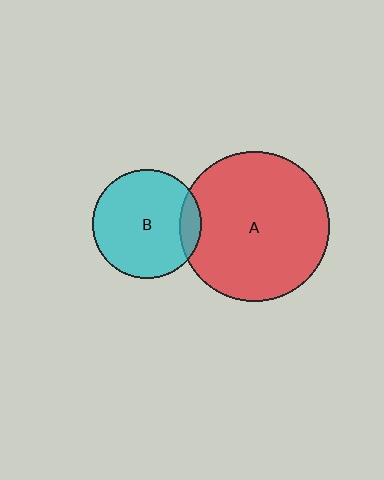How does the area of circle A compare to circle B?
Approximately 1.9 times.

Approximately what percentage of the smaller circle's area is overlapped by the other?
Approximately 10%.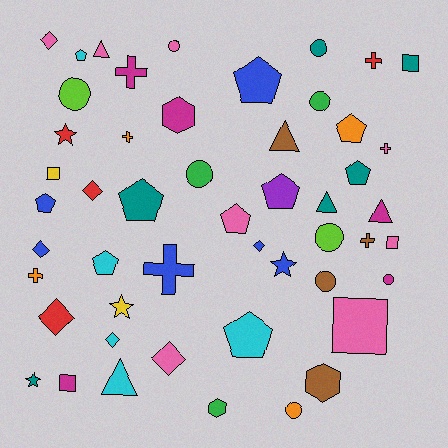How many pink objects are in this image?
There are 8 pink objects.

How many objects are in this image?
There are 50 objects.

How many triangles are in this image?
There are 5 triangles.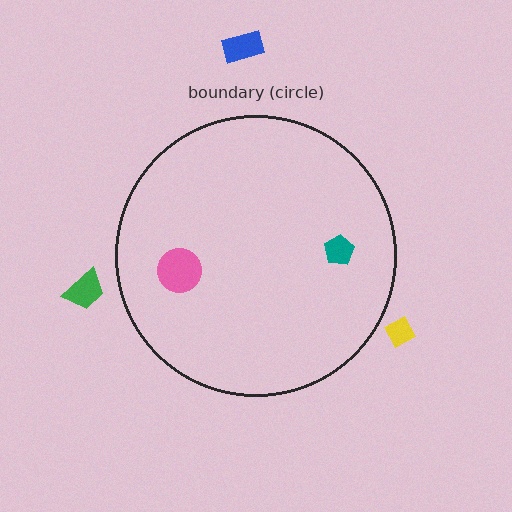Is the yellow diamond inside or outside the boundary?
Outside.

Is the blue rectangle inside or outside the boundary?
Outside.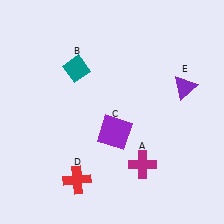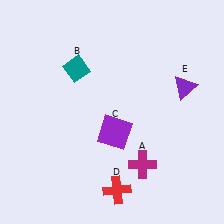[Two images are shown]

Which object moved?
The red cross (D) moved right.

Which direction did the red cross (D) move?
The red cross (D) moved right.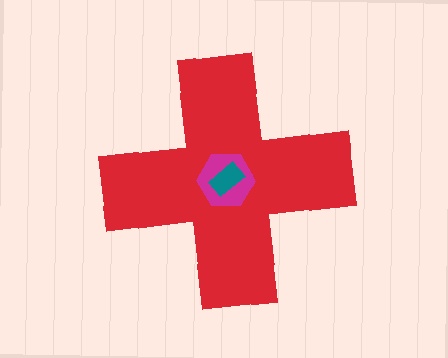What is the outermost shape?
The red cross.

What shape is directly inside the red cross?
The magenta hexagon.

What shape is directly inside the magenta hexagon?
The teal rectangle.